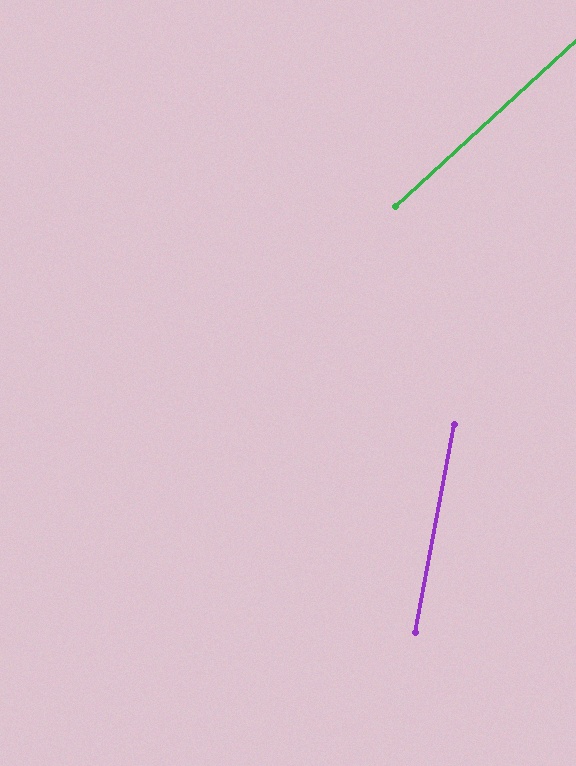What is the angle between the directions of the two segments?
Approximately 37 degrees.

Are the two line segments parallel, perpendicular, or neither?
Neither parallel nor perpendicular — they differ by about 37°.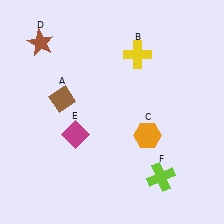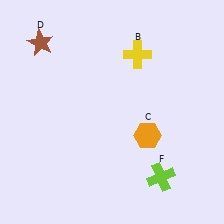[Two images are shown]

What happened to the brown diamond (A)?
The brown diamond (A) was removed in Image 2. It was in the top-left area of Image 1.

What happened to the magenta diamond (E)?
The magenta diamond (E) was removed in Image 2. It was in the bottom-left area of Image 1.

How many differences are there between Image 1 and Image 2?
There are 2 differences between the two images.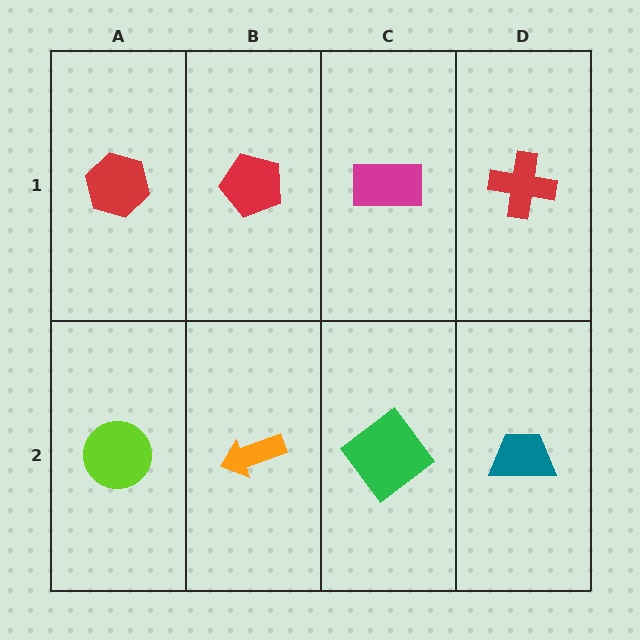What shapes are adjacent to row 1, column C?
A green diamond (row 2, column C), a red pentagon (row 1, column B), a red cross (row 1, column D).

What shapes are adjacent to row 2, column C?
A magenta rectangle (row 1, column C), an orange arrow (row 2, column B), a teal trapezoid (row 2, column D).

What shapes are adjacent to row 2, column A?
A red hexagon (row 1, column A), an orange arrow (row 2, column B).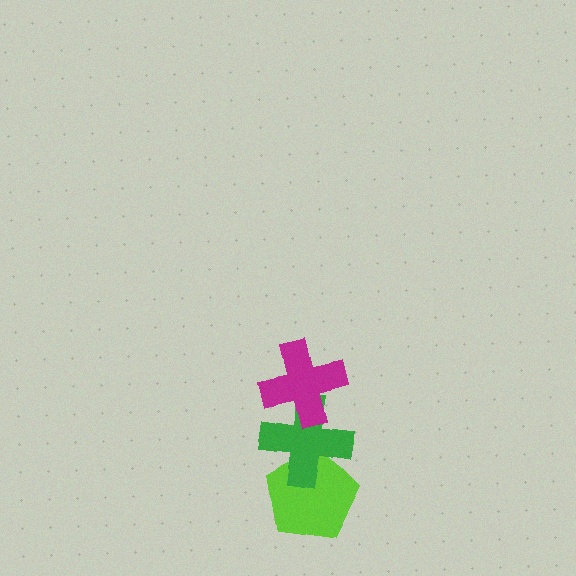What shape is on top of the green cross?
The magenta cross is on top of the green cross.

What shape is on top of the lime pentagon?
The green cross is on top of the lime pentagon.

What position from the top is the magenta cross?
The magenta cross is 1st from the top.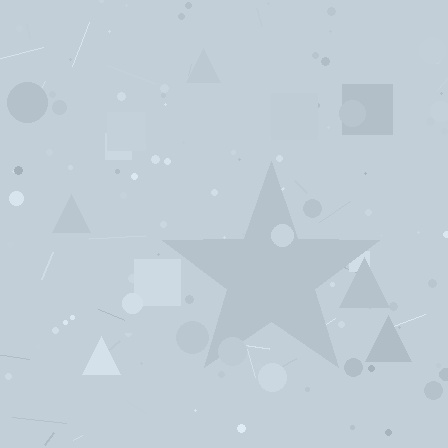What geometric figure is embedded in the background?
A star is embedded in the background.